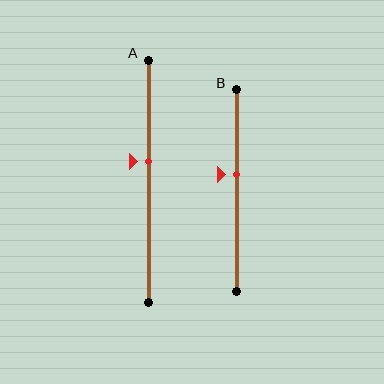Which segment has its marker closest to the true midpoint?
Segment A has its marker closest to the true midpoint.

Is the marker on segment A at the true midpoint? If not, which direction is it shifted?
No, the marker on segment A is shifted upward by about 8% of the segment length.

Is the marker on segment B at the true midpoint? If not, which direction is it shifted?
No, the marker on segment B is shifted upward by about 8% of the segment length.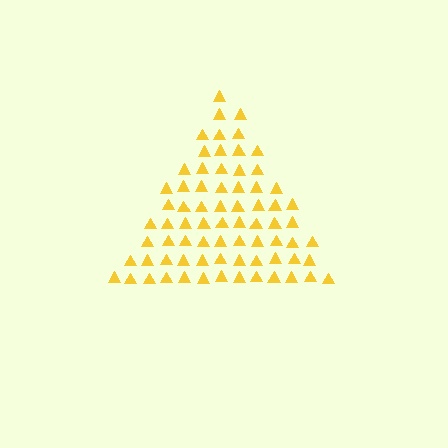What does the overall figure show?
The overall figure shows a triangle.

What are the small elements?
The small elements are triangles.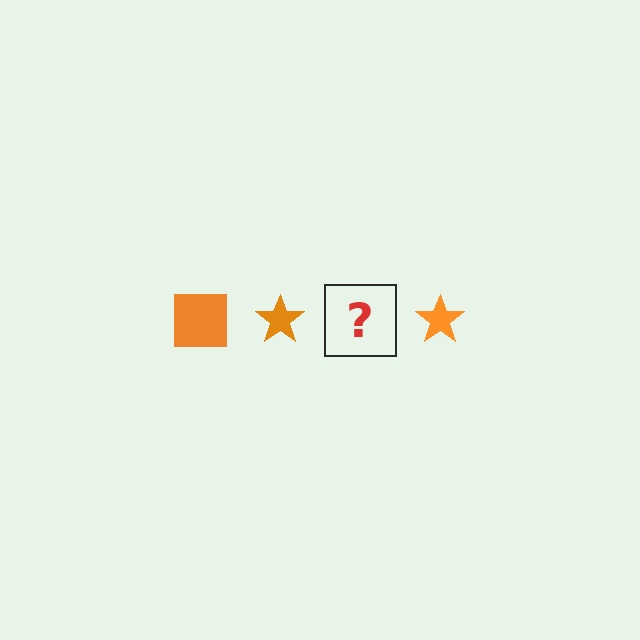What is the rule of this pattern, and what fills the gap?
The rule is that the pattern cycles through square, star shapes in orange. The gap should be filled with an orange square.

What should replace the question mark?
The question mark should be replaced with an orange square.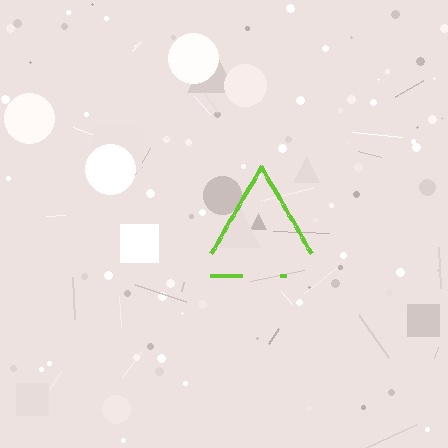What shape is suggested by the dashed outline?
The dashed outline suggests a triangle.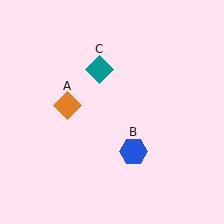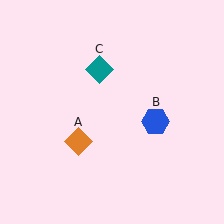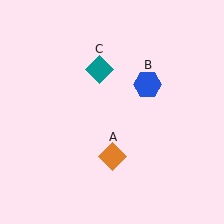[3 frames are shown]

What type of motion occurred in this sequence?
The orange diamond (object A), blue hexagon (object B) rotated counterclockwise around the center of the scene.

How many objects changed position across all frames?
2 objects changed position: orange diamond (object A), blue hexagon (object B).